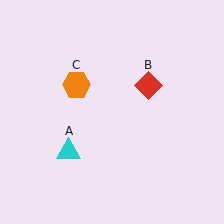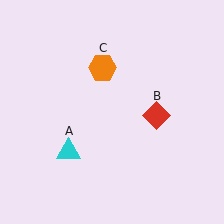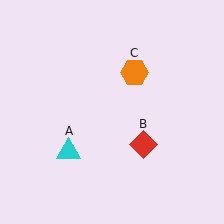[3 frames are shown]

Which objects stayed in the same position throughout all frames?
Cyan triangle (object A) remained stationary.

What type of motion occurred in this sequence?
The red diamond (object B), orange hexagon (object C) rotated clockwise around the center of the scene.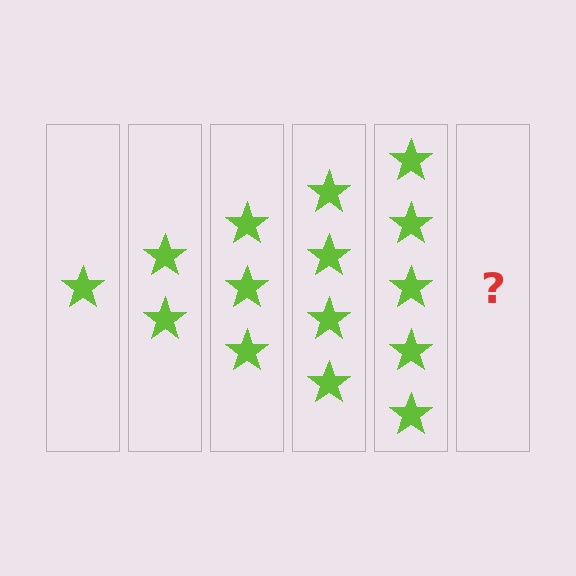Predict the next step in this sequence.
The next step is 6 stars.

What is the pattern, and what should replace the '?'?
The pattern is that each step adds one more star. The '?' should be 6 stars.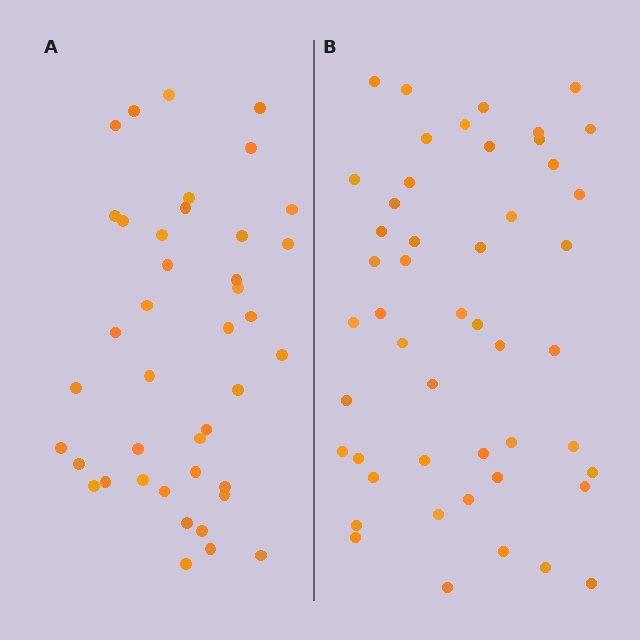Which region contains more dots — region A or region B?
Region B (the right region) has more dots.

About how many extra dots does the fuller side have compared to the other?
Region B has roughly 8 or so more dots than region A.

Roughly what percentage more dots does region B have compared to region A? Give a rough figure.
About 20% more.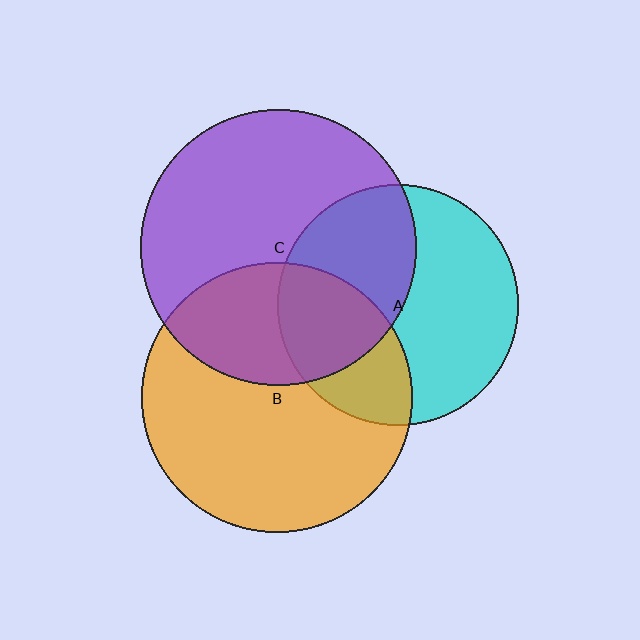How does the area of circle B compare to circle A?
Approximately 1.3 times.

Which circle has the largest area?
Circle C (purple).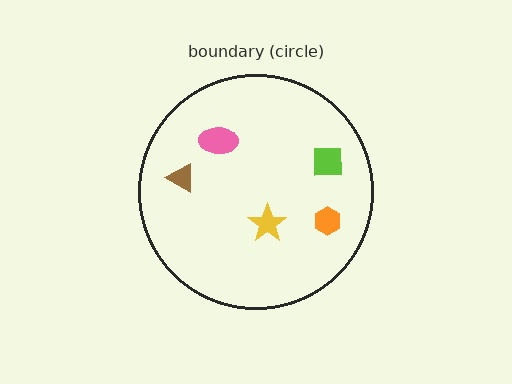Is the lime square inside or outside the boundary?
Inside.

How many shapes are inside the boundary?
5 inside, 0 outside.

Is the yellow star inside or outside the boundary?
Inside.